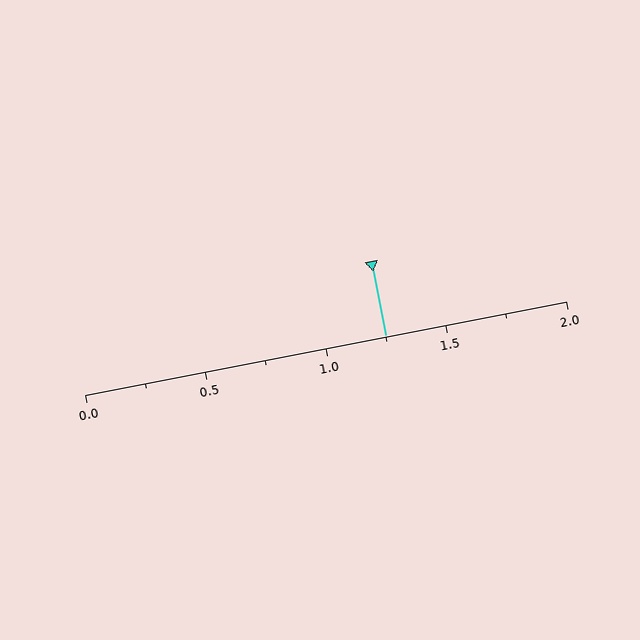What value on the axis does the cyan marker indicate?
The marker indicates approximately 1.25.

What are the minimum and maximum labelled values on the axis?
The axis runs from 0.0 to 2.0.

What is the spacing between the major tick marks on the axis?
The major ticks are spaced 0.5 apart.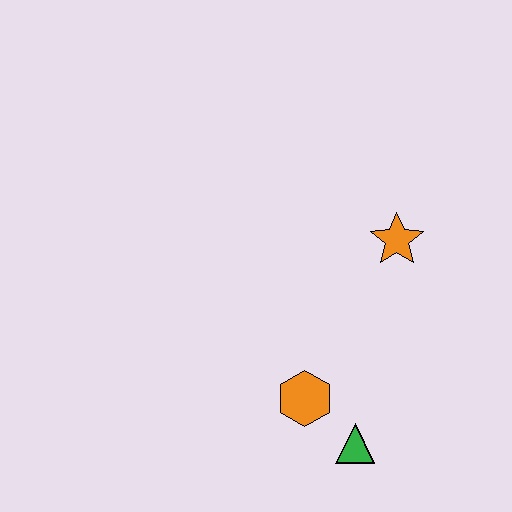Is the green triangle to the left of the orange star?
Yes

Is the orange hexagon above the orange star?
No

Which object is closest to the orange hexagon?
The green triangle is closest to the orange hexagon.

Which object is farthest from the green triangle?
The orange star is farthest from the green triangle.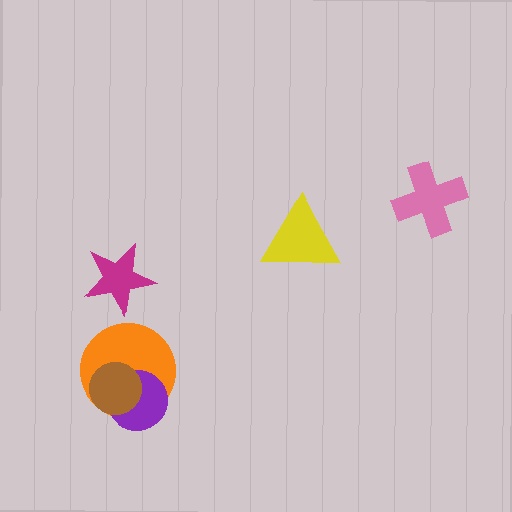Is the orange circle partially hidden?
Yes, it is partially covered by another shape.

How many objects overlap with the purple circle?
2 objects overlap with the purple circle.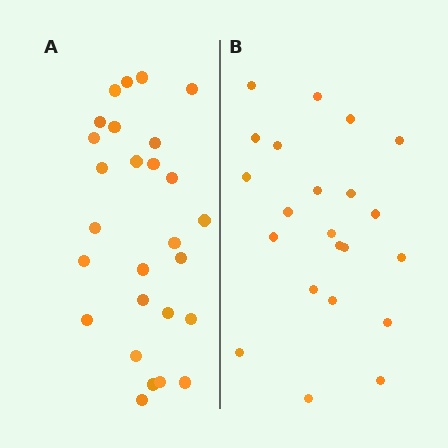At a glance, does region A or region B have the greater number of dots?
Region A (the left region) has more dots.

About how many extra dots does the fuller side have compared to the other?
Region A has about 5 more dots than region B.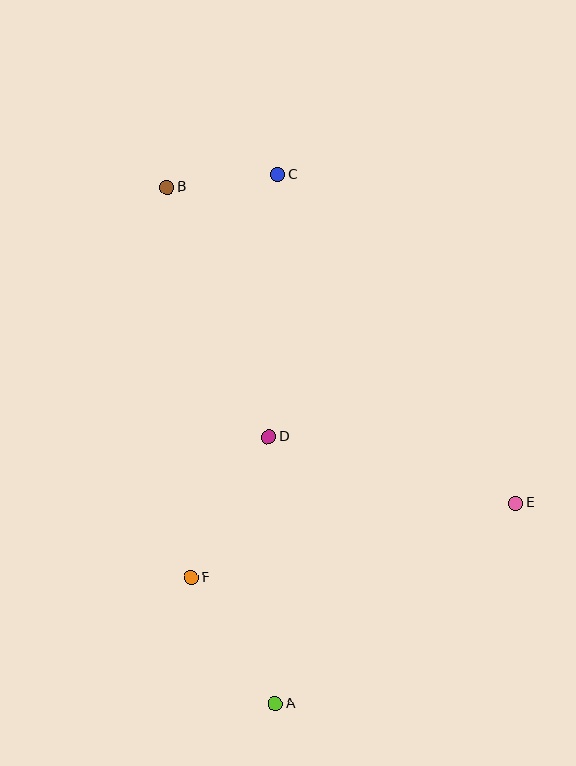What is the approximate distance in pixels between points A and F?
The distance between A and F is approximately 152 pixels.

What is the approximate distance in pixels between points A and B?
The distance between A and B is approximately 528 pixels.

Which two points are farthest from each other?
Points A and C are farthest from each other.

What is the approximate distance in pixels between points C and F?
The distance between C and F is approximately 412 pixels.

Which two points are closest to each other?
Points B and C are closest to each other.